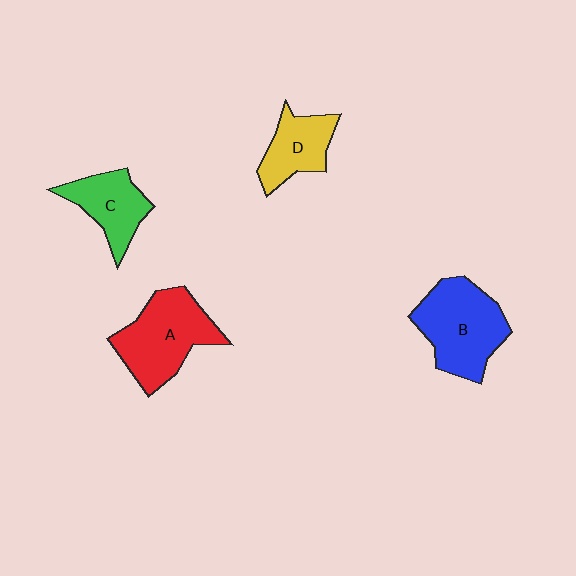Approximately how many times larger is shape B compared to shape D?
Approximately 1.6 times.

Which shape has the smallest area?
Shape D (yellow).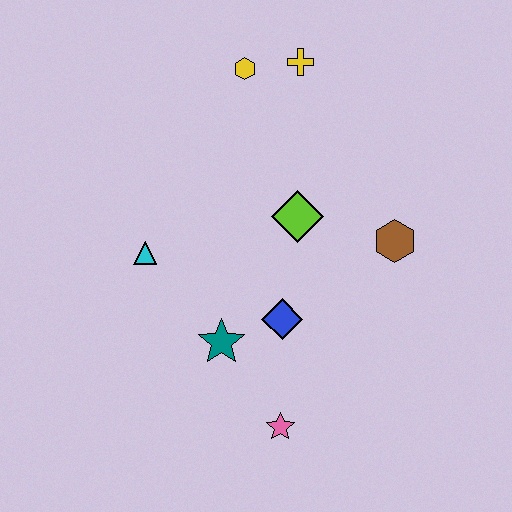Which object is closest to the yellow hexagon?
The yellow cross is closest to the yellow hexagon.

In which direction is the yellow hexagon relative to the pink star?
The yellow hexagon is above the pink star.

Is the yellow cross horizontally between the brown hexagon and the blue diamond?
Yes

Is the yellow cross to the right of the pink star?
Yes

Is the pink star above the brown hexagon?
No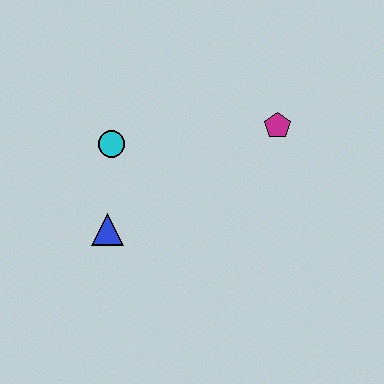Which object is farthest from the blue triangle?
The magenta pentagon is farthest from the blue triangle.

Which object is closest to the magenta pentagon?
The cyan circle is closest to the magenta pentagon.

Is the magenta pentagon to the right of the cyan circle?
Yes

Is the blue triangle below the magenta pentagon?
Yes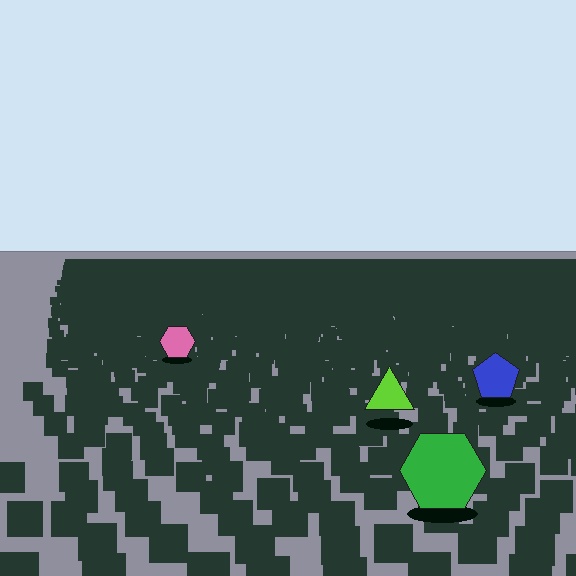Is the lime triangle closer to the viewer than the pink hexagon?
Yes. The lime triangle is closer — you can tell from the texture gradient: the ground texture is coarser near it.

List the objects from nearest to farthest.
From nearest to farthest: the green hexagon, the lime triangle, the blue pentagon, the pink hexagon.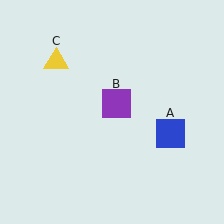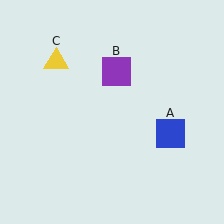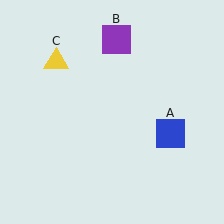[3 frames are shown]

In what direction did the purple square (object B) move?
The purple square (object B) moved up.